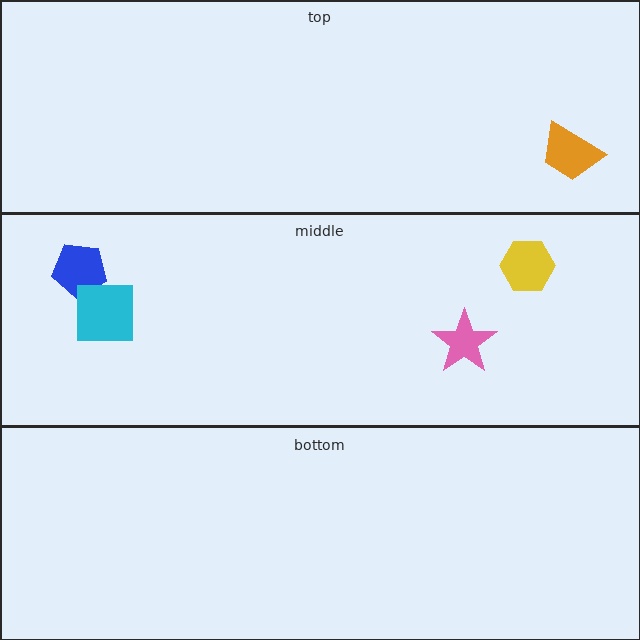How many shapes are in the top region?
1.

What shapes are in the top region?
The orange trapezoid.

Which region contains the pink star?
The middle region.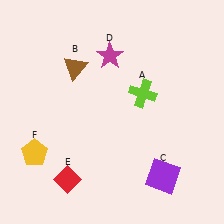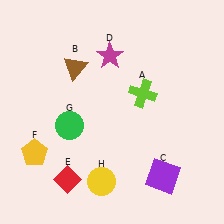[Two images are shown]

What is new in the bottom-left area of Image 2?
A green circle (G) was added in the bottom-left area of Image 2.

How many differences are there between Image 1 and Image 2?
There are 2 differences between the two images.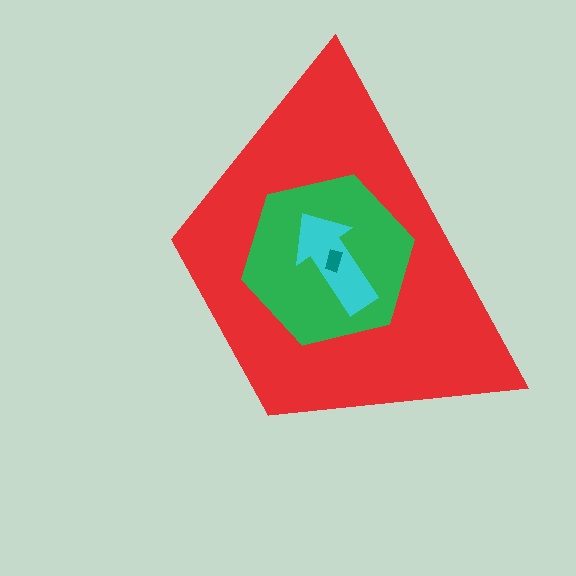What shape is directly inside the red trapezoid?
The green hexagon.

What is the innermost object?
The teal rectangle.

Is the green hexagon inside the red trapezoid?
Yes.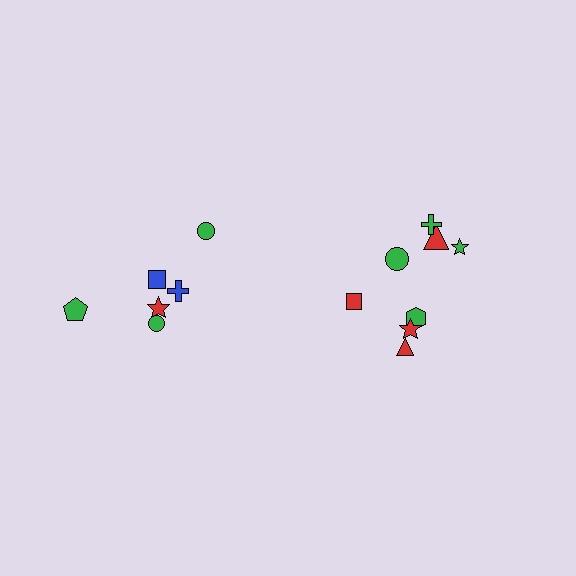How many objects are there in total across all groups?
There are 14 objects.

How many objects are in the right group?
There are 8 objects.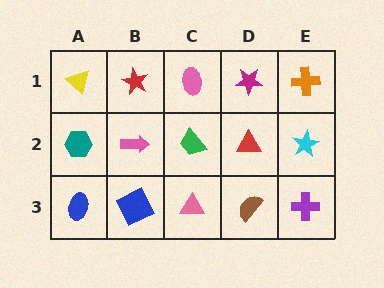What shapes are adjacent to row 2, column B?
A red star (row 1, column B), a blue square (row 3, column B), a teal hexagon (row 2, column A), a green trapezoid (row 2, column C).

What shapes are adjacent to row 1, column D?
A red triangle (row 2, column D), a pink ellipse (row 1, column C), an orange cross (row 1, column E).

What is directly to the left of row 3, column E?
A brown semicircle.